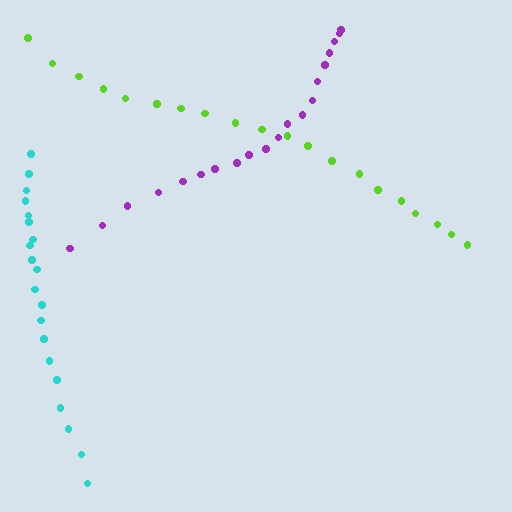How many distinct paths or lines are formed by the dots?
There are 3 distinct paths.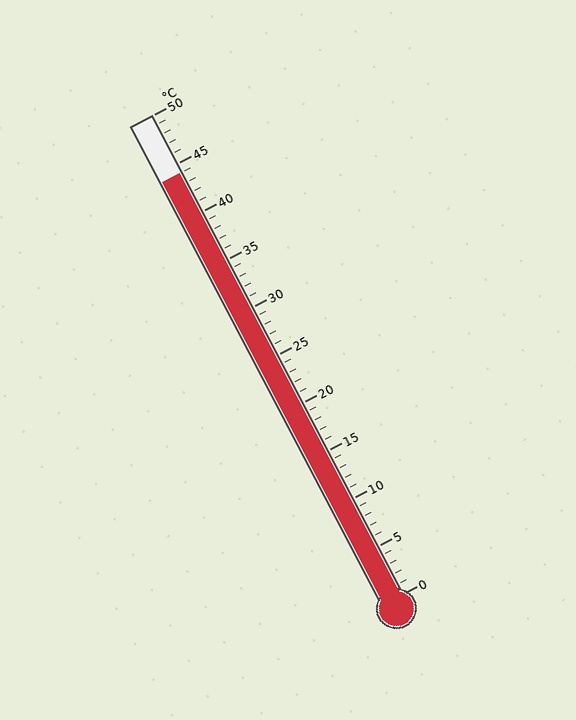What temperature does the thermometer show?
The thermometer shows approximately 44°C.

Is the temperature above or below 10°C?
The temperature is above 10°C.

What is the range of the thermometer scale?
The thermometer scale ranges from 0°C to 50°C.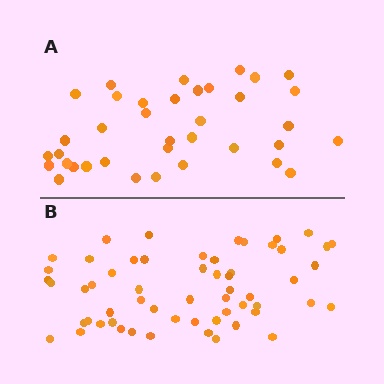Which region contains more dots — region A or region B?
Region B (the bottom region) has more dots.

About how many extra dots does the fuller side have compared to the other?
Region B has approximately 20 more dots than region A.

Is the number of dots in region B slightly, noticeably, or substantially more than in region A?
Region B has substantially more. The ratio is roughly 1.6 to 1.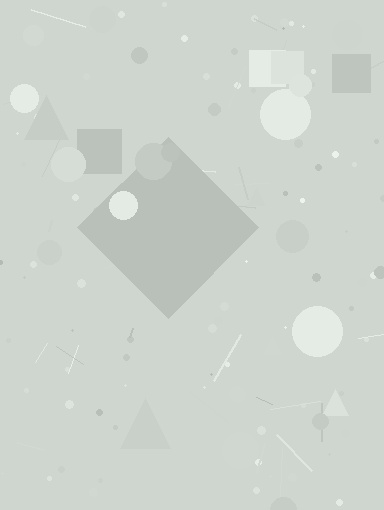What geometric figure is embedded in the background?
A diamond is embedded in the background.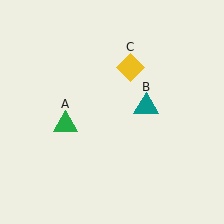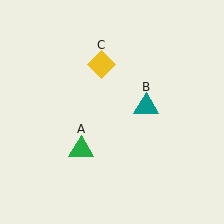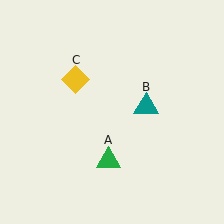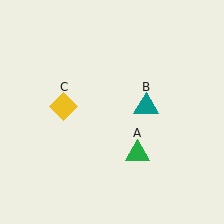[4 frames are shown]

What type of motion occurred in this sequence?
The green triangle (object A), yellow diamond (object C) rotated counterclockwise around the center of the scene.